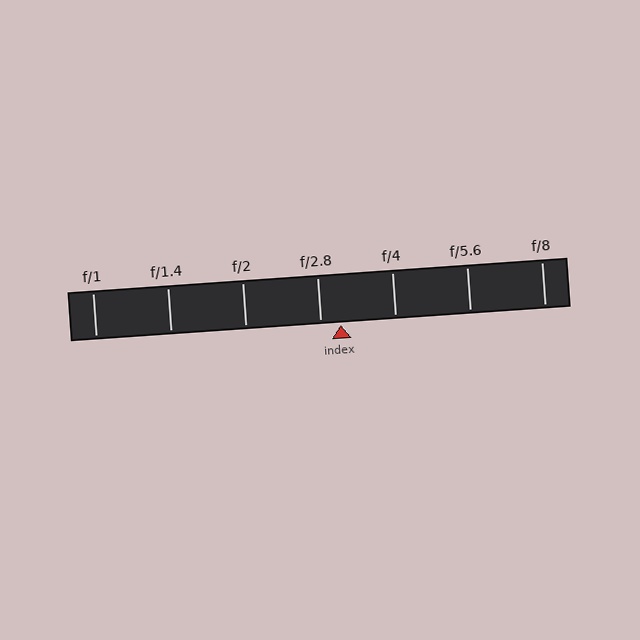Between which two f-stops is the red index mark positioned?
The index mark is between f/2.8 and f/4.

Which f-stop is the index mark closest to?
The index mark is closest to f/2.8.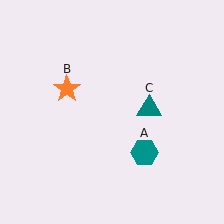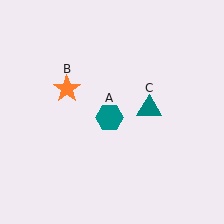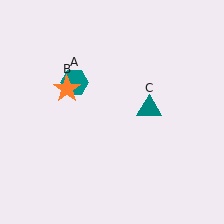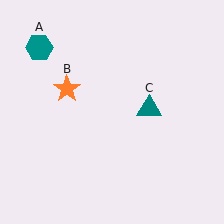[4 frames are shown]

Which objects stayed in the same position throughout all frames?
Orange star (object B) and teal triangle (object C) remained stationary.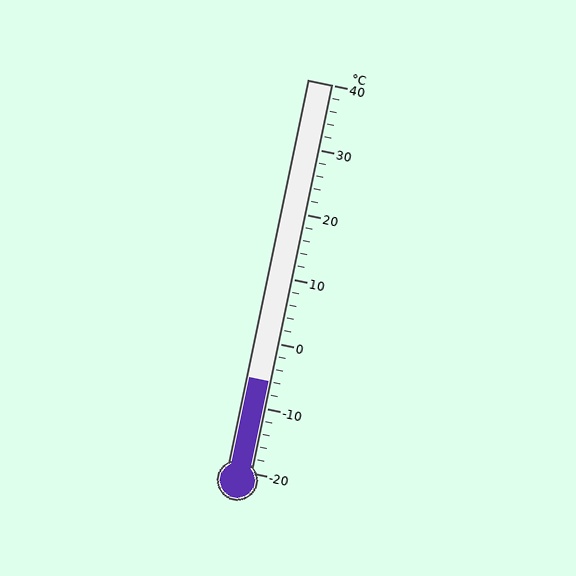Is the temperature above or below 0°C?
The temperature is below 0°C.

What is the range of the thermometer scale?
The thermometer scale ranges from -20°C to 40°C.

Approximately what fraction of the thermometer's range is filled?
The thermometer is filled to approximately 25% of its range.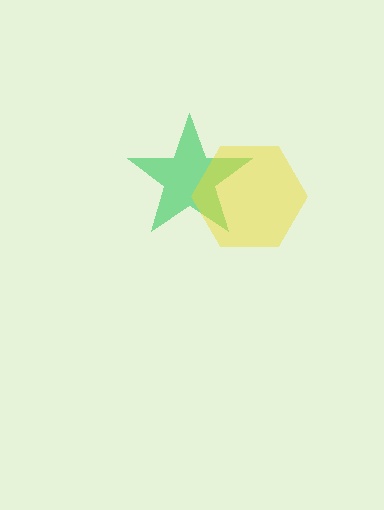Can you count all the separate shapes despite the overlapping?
Yes, there are 2 separate shapes.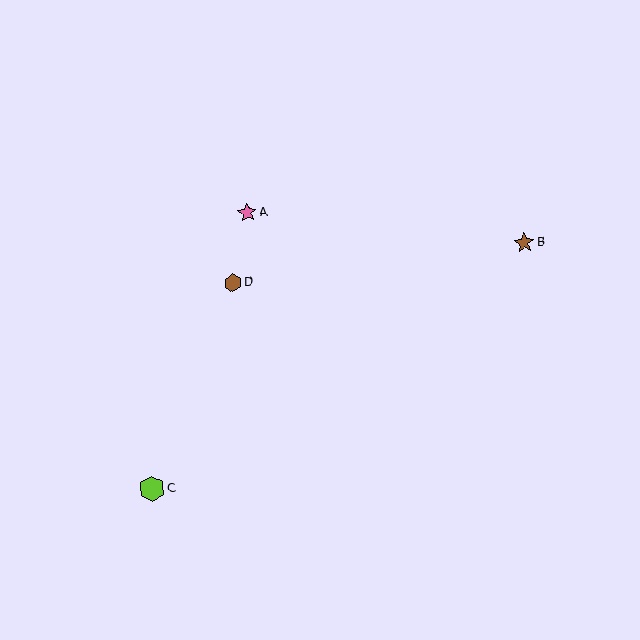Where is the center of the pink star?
The center of the pink star is at (247, 212).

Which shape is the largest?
The lime hexagon (labeled C) is the largest.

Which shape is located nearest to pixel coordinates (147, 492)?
The lime hexagon (labeled C) at (152, 489) is nearest to that location.